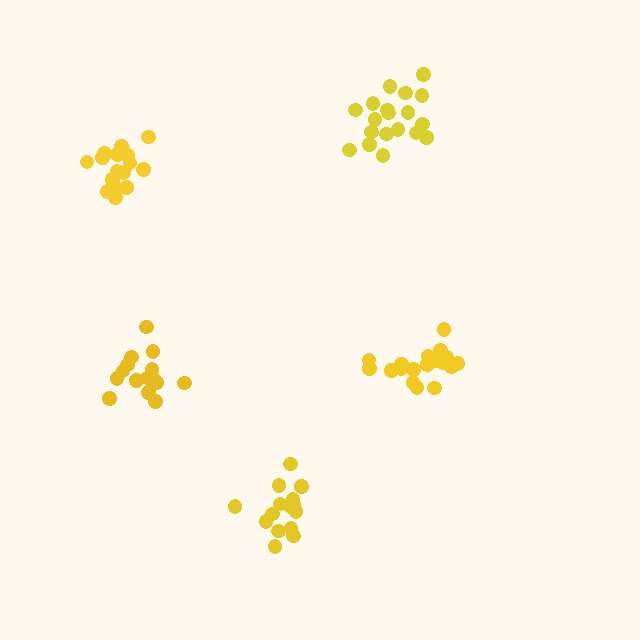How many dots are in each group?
Group 1: 18 dots, Group 2: 16 dots, Group 3: 16 dots, Group 4: 19 dots, Group 5: 16 dots (85 total).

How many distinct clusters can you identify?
There are 5 distinct clusters.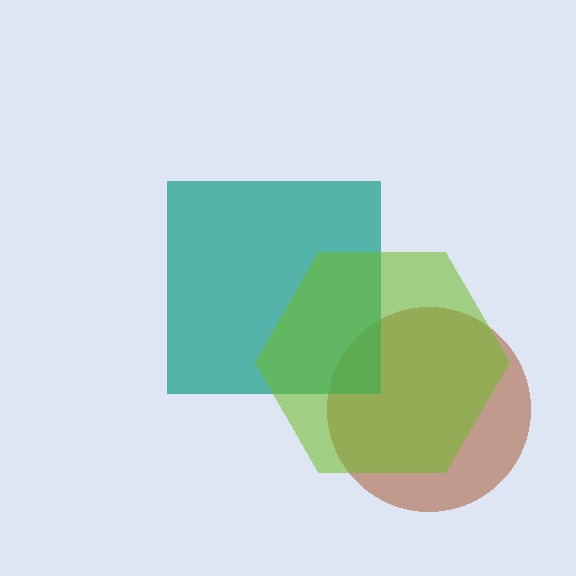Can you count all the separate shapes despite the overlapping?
Yes, there are 3 separate shapes.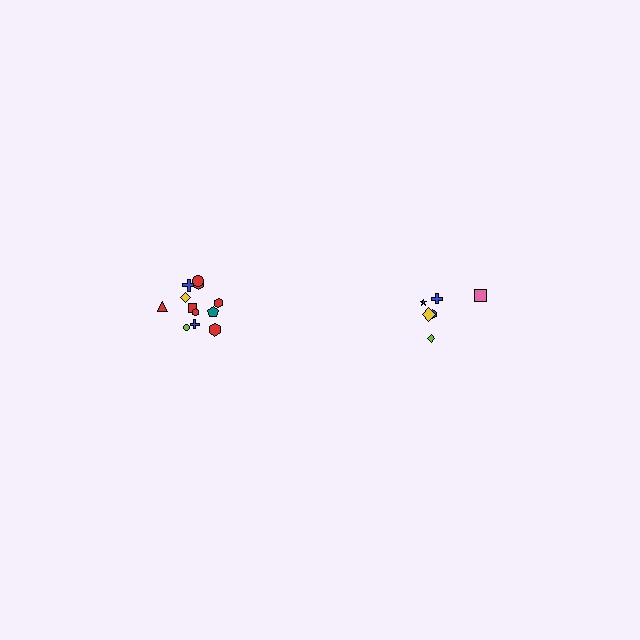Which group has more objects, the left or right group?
The left group.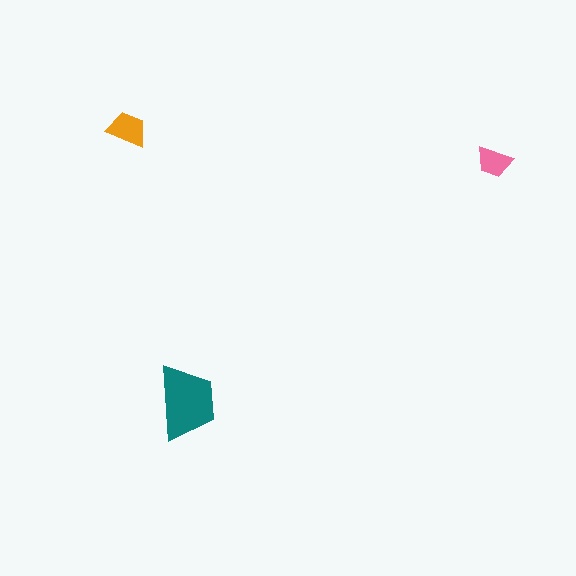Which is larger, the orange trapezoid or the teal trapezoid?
The teal one.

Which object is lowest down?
The teal trapezoid is bottommost.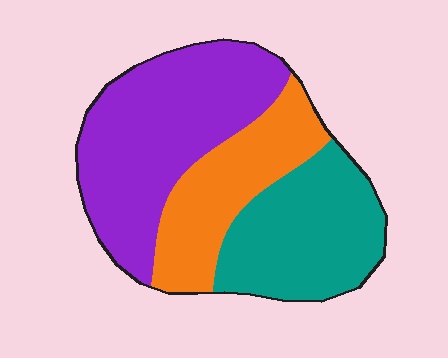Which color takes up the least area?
Orange, at roughly 25%.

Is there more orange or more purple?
Purple.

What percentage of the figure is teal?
Teal covers about 30% of the figure.